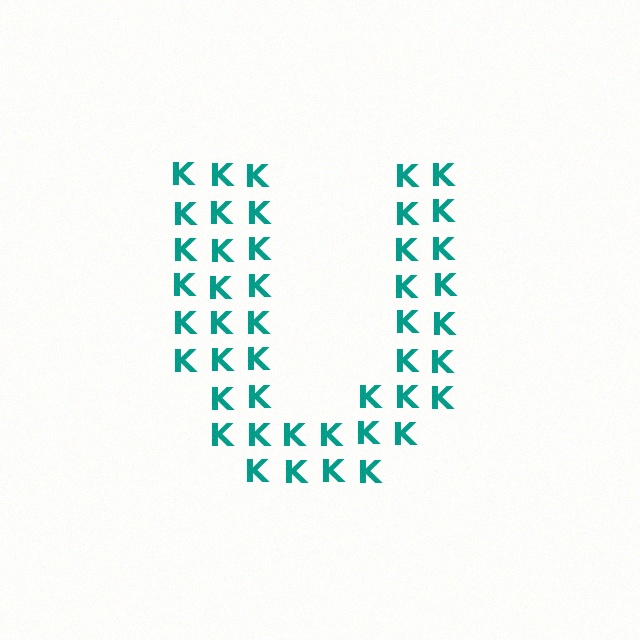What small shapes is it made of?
It is made of small letter K's.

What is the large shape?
The large shape is the letter U.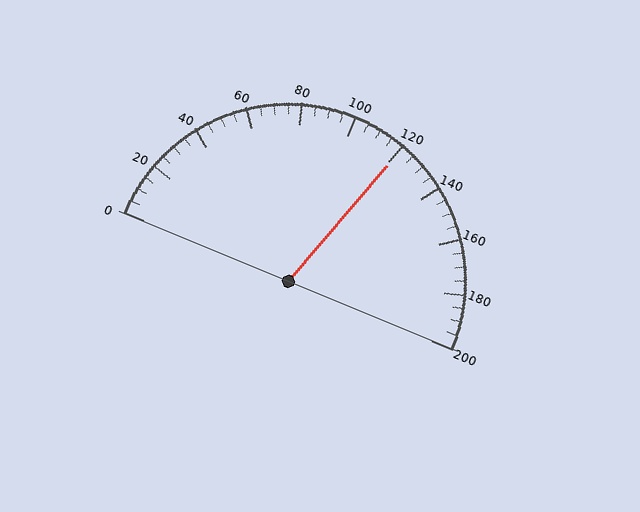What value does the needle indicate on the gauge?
The needle indicates approximately 120.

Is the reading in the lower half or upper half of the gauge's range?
The reading is in the upper half of the range (0 to 200).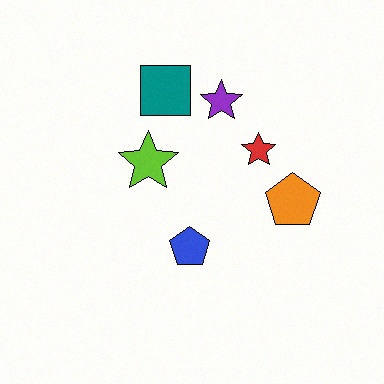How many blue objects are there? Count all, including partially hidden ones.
There is 1 blue object.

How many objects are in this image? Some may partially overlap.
There are 6 objects.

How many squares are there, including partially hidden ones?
There is 1 square.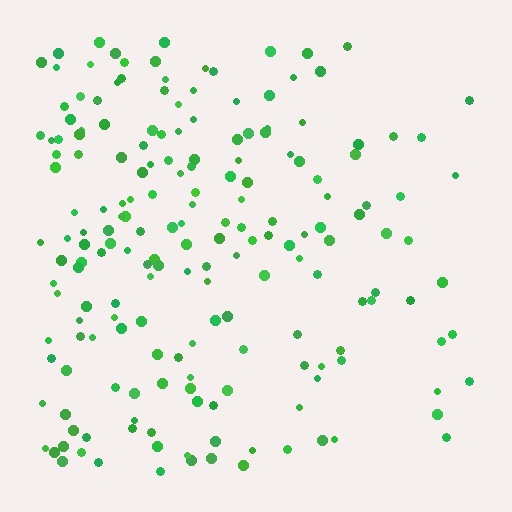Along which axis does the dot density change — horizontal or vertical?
Horizontal.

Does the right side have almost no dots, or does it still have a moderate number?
Still a moderate number, just noticeably fewer than the left.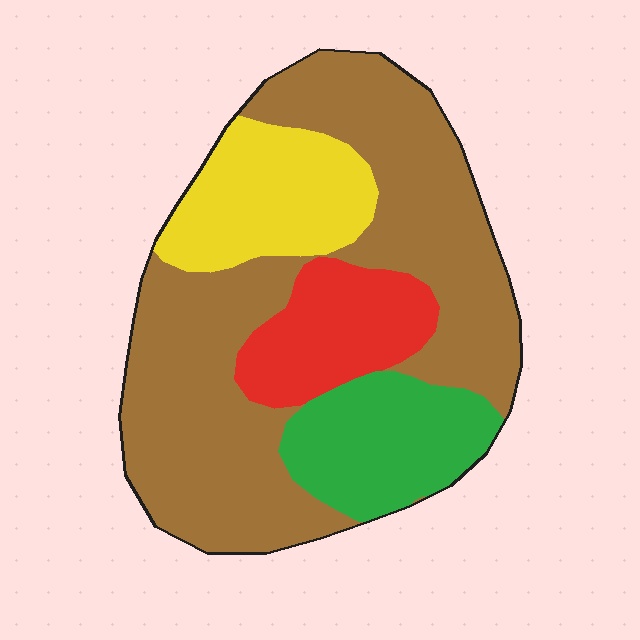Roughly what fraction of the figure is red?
Red takes up less than a quarter of the figure.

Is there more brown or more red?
Brown.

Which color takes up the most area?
Brown, at roughly 55%.